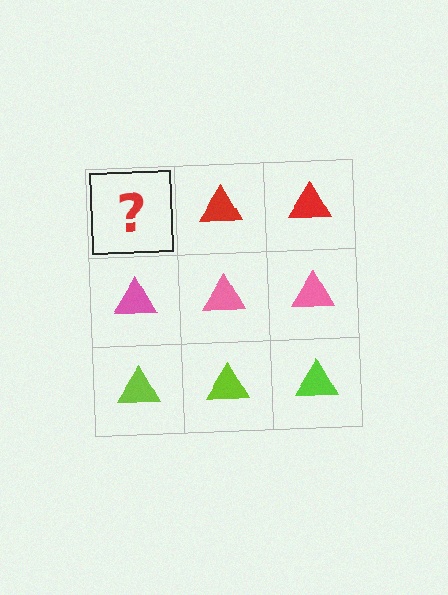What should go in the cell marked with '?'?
The missing cell should contain a red triangle.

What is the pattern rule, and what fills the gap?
The rule is that each row has a consistent color. The gap should be filled with a red triangle.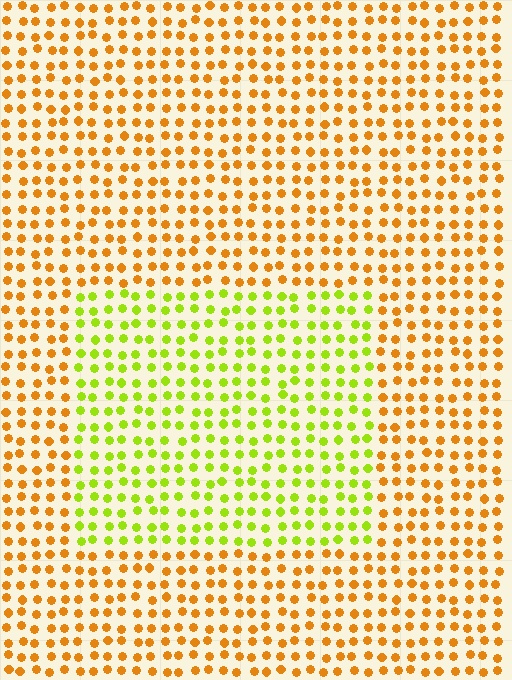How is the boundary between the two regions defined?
The boundary is defined purely by a slight shift in hue (about 49 degrees). Spacing, size, and orientation are identical on both sides.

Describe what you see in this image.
The image is filled with small orange elements in a uniform arrangement. A rectangle-shaped region is visible where the elements are tinted to a slightly different hue, forming a subtle color boundary.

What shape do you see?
I see a rectangle.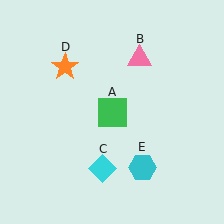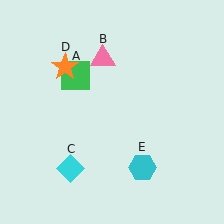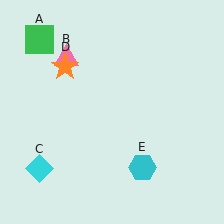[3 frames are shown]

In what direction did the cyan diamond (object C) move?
The cyan diamond (object C) moved left.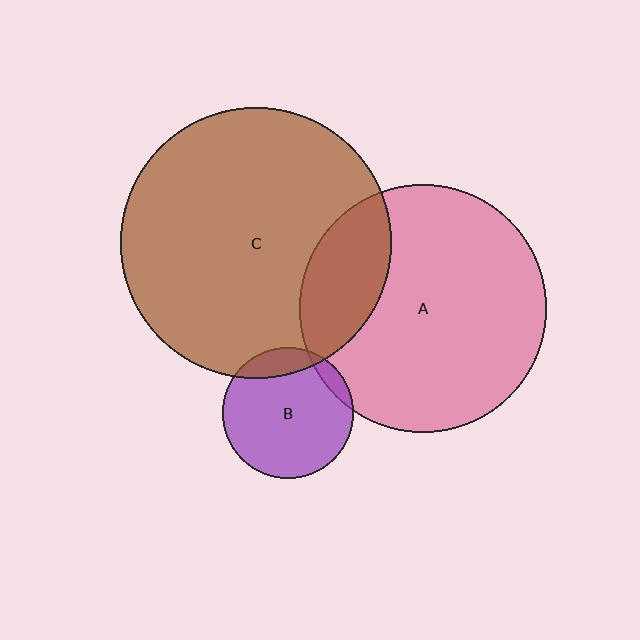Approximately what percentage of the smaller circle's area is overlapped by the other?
Approximately 5%.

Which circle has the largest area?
Circle C (brown).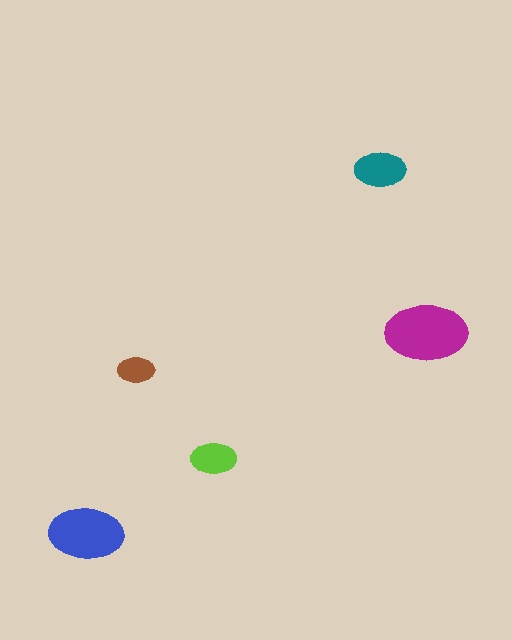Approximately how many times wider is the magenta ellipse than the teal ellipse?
About 1.5 times wider.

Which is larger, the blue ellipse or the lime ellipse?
The blue one.